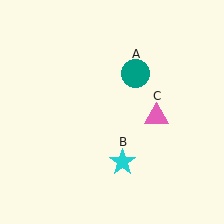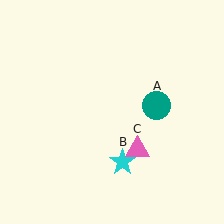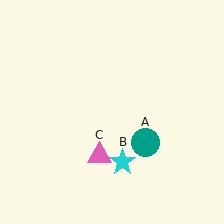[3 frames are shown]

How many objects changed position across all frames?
2 objects changed position: teal circle (object A), pink triangle (object C).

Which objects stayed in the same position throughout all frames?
Cyan star (object B) remained stationary.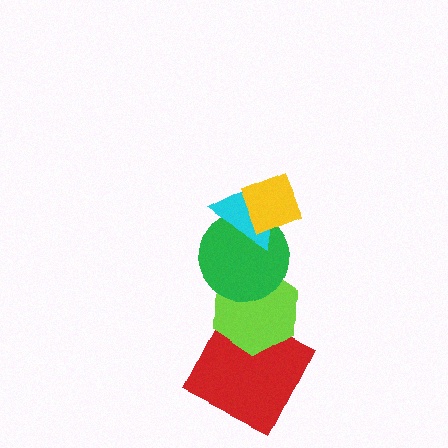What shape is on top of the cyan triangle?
The yellow diamond is on top of the cyan triangle.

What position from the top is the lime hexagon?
The lime hexagon is 4th from the top.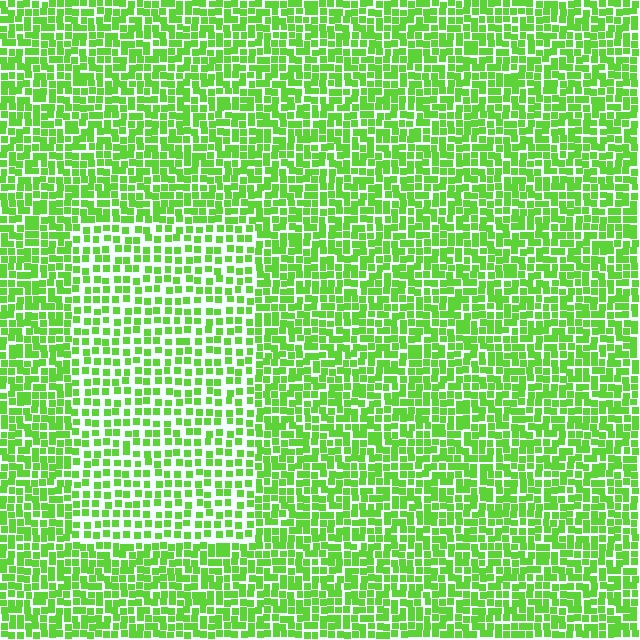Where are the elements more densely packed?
The elements are more densely packed outside the rectangle boundary.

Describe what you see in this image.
The image contains small lime elements arranged at two different densities. A rectangle-shaped region is visible where the elements are less densely packed than the surrounding area.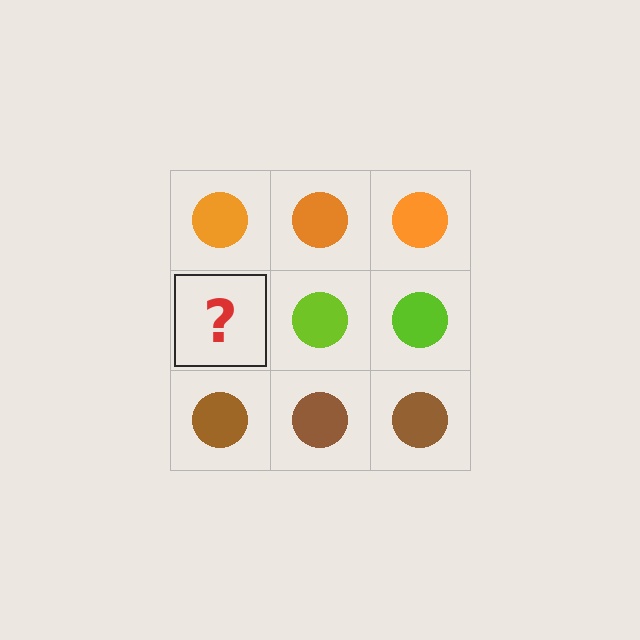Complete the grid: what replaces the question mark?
The question mark should be replaced with a lime circle.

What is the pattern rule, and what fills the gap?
The rule is that each row has a consistent color. The gap should be filled with a lime circle.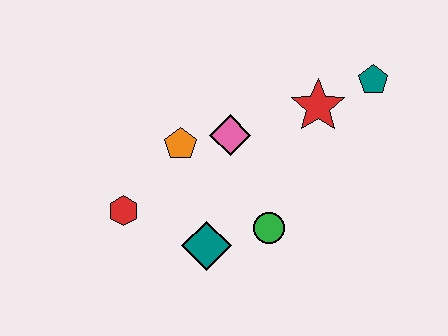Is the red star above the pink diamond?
Yes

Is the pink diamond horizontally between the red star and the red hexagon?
Yes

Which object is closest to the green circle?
The teal diamond is closest to the green circle.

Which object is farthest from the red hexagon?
The teal pentagon is farthest from the red hexagon.